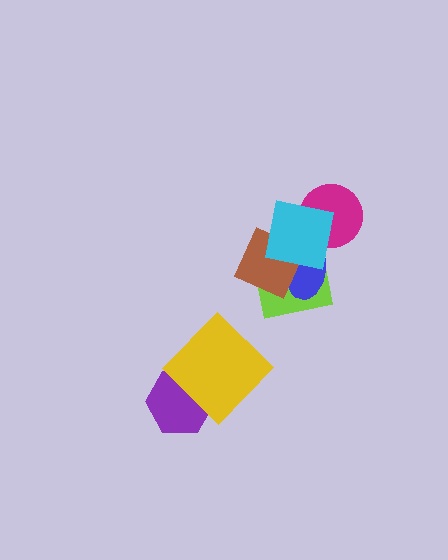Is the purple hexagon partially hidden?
Yes, it is partially covered by another shape.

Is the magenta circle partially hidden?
Yes, it is partially covered by another shape.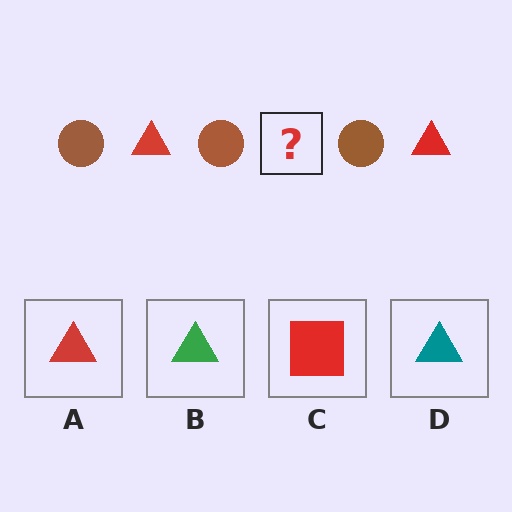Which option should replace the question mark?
Option A.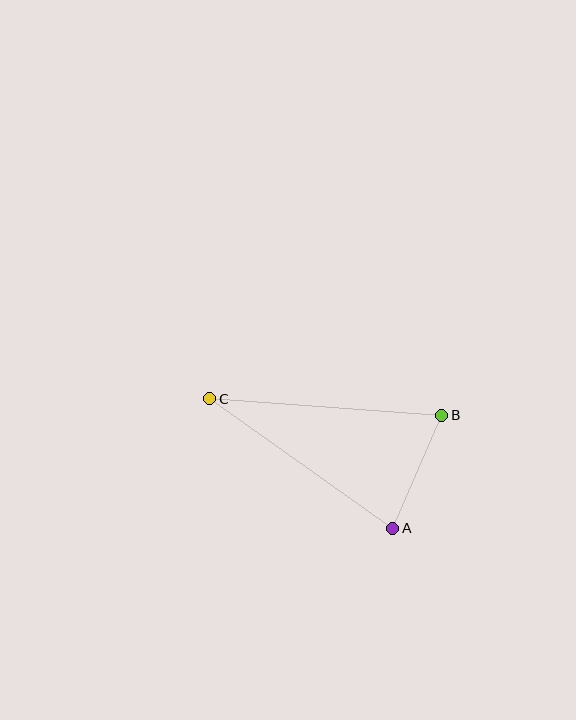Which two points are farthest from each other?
Points B and C are farthest from each other.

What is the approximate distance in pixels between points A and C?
The distance between A and C is approximately 224 pixels.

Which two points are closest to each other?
Points A and B are closest to each other.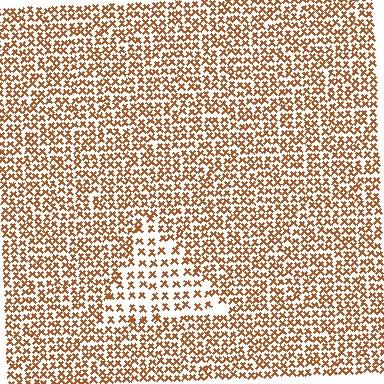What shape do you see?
I see a triangle.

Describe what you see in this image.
The image contains small brown elements arranged at two different densities. A triangle-shaped region is visible where the elements are less densely packed than the surrounding area.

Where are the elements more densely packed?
The elements are more densely packed outside the triangle boundary.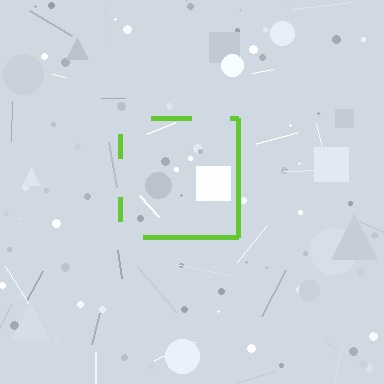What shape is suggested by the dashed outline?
The dashed outline suggests a square.